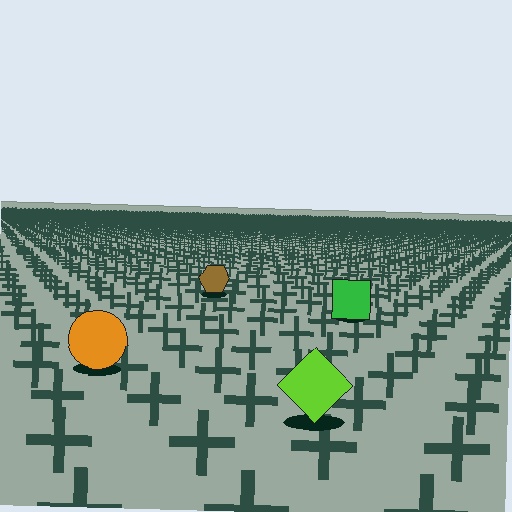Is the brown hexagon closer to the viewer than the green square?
No. The green square is closer — you can tell from the texture gradient: the ground texture is coarser near it.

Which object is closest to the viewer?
The lime diamond is closest. The texture marks near it are larger and more spread out.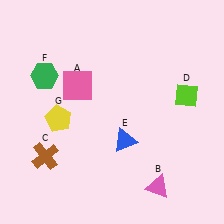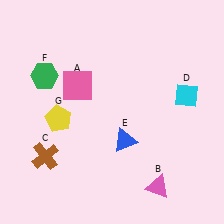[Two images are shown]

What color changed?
The diamond (D) changed from lime in Image 1 to cyan in Image 2.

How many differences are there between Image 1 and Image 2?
There is 1 difference between the two images.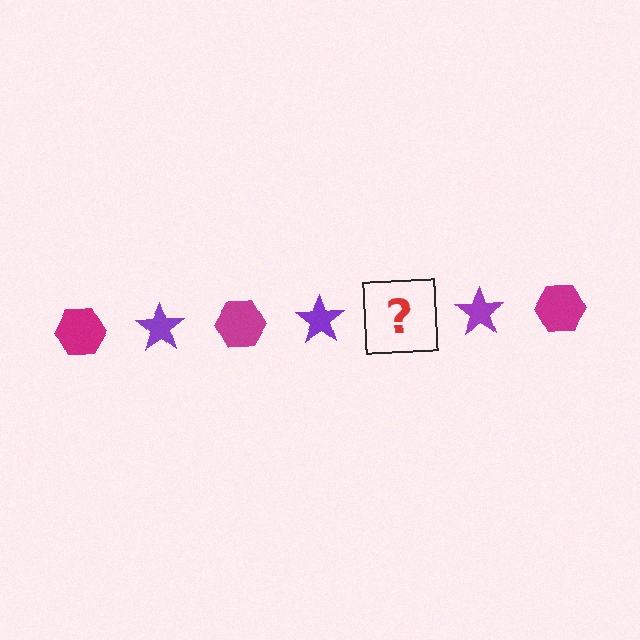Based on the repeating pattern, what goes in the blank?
The blank should be a magenta hexagon.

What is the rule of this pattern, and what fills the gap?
The rule is that the pattern alternates between magenta hexagon and purple star. The gap should be filled with a magenta hexagon.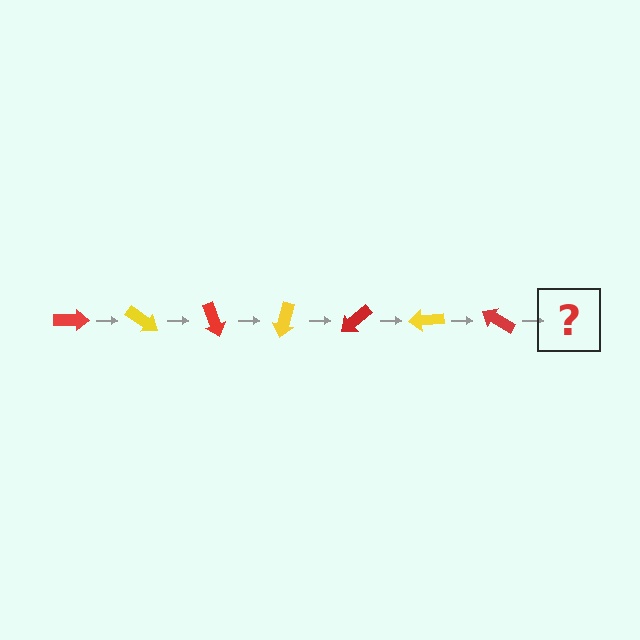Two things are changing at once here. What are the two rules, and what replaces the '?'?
The two rules are that it rotates 35 degrees each step and the color cycles through red and yellow. The '?' should be a yellow arrow, rotated 245 degrees from the start.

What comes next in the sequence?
The next element should be a yellow arrow, rotated 245 degrees from the start.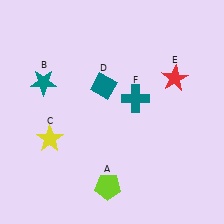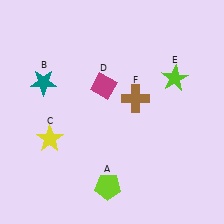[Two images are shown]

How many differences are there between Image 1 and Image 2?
There are 3 differences between the two images.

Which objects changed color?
D changed from teal to magenta. E changed from red to lime. F changed from teal to brown.